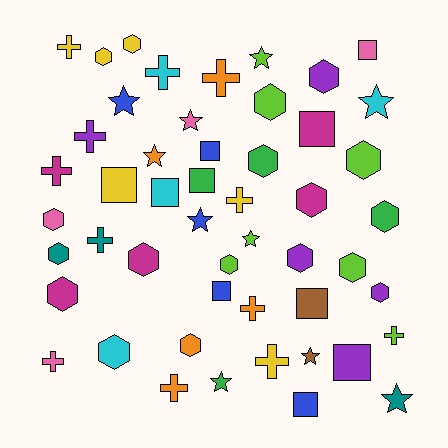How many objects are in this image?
There are 50 objects.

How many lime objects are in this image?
There are 7 lime objects.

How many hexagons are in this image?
There are 18 hexagons.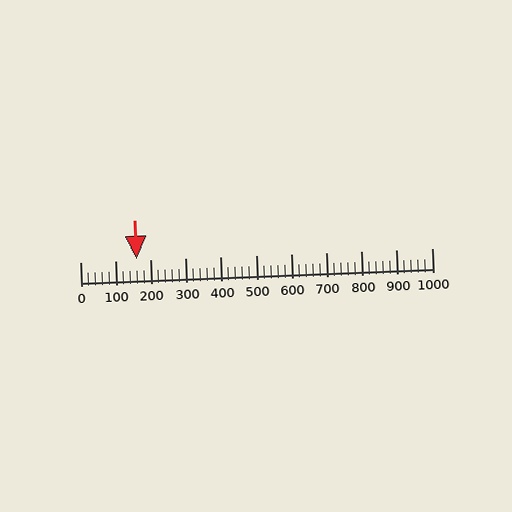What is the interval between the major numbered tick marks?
The major tick marks are spaced 100 units apart.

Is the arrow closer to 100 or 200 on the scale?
The arrow is closer to 200.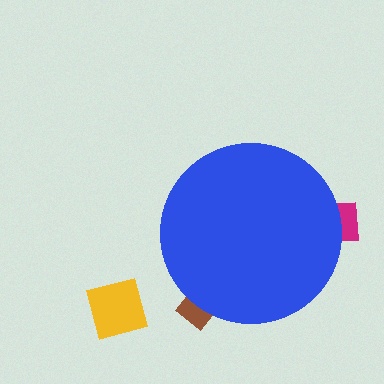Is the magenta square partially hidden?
Yes, the magenta square is partially hidden behind the blue circle.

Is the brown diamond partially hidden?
Yes, the brown diamond is partially hidden behind the blue circle.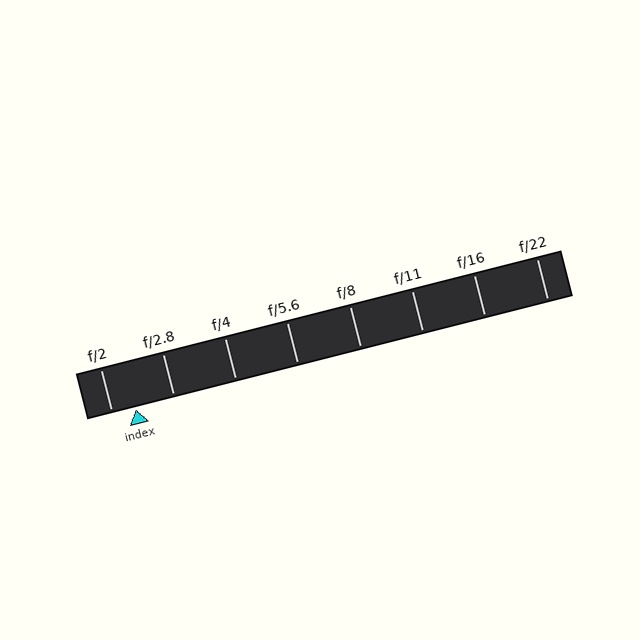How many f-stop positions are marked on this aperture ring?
There are 8 f-stop positions marked.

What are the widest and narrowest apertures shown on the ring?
The widest aperture shown is f/2 and the narrowest is f/22.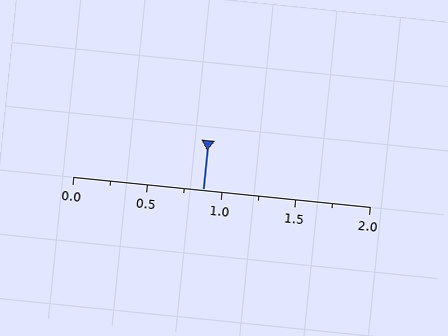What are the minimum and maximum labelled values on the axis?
The axis runs from 0.0 to 2.0.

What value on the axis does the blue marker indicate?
The marker indicates approximately 0.88.